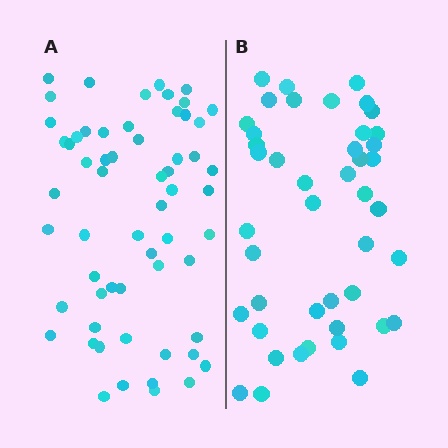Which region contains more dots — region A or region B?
Region A (the left region) has more dots.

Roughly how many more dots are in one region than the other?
Region A has approximately 15 more dots than region B.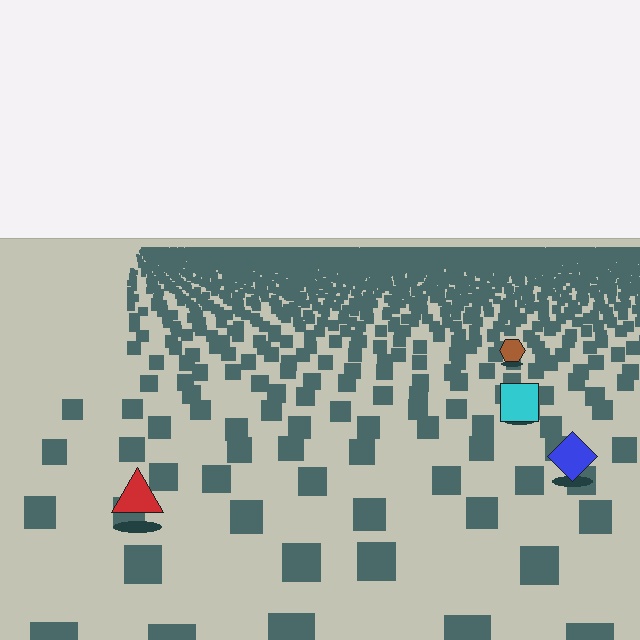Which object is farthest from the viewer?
The brown hexagon is farthest from the viewer. It appears smaller and the ground texture around it is denser.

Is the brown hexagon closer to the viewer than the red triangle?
No. The red triangle is closer — you can tell from the texture gradient: the ground texture is coarser near it.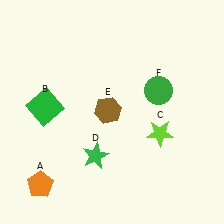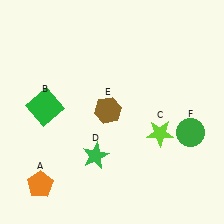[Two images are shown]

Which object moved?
The green circle (F) moved down.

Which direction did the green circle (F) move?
The green circle (F) moved down.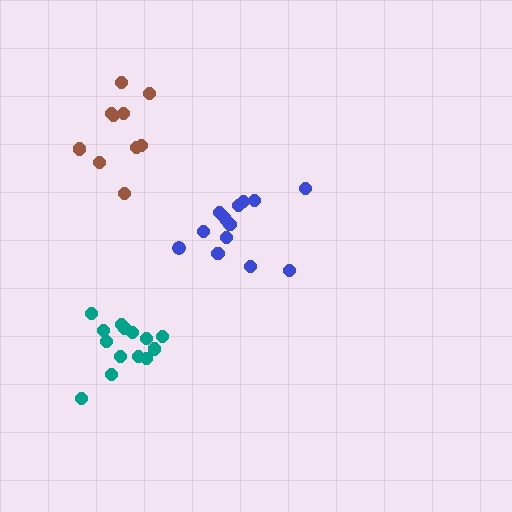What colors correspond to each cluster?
The clusters are colored: brown, teal, blue.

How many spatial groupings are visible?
There are 3 spatial groupings.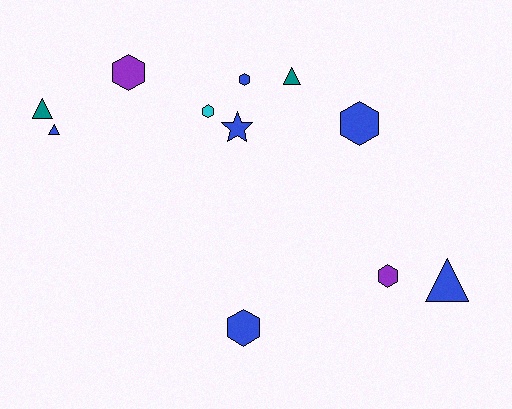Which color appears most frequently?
Blue, with 6 objects.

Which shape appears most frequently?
Hexagon, with 6 objects.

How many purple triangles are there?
There are no purple triangles.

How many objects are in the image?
There are 11 objects.